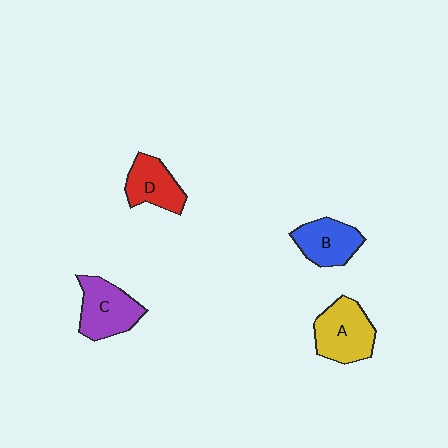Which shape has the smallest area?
Shape D (red).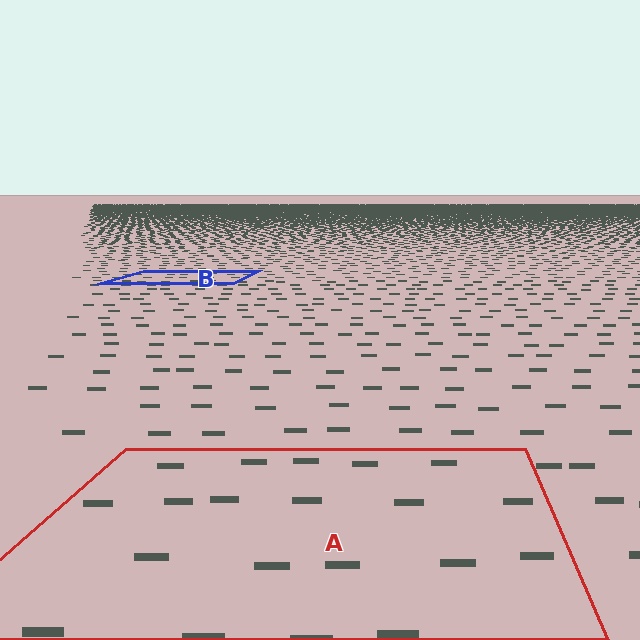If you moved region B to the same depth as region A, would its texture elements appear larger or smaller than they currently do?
They would appear larger. At a closer depth, the same texture elements are projected at a bigger on-screen size.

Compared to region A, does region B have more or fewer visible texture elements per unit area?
Region B has more texture elements per unit area — they are packed more densely because it is farther away.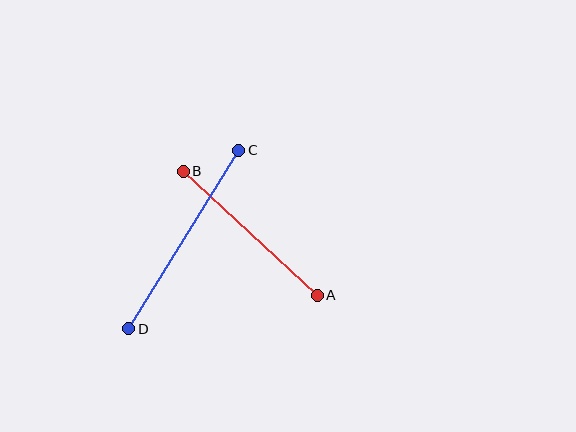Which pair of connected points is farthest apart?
Points C and D are farthest apart.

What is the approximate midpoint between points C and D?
The midpoint is at approximately (184, 239) pixels.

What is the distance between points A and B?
The distance is approximately 182 pixels.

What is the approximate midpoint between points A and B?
The midpoint is at approximately (250, 233) pixels.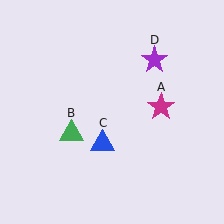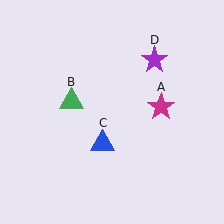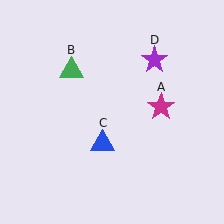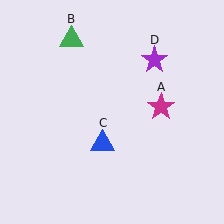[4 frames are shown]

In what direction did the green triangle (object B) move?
The green triangle (object B) moved up.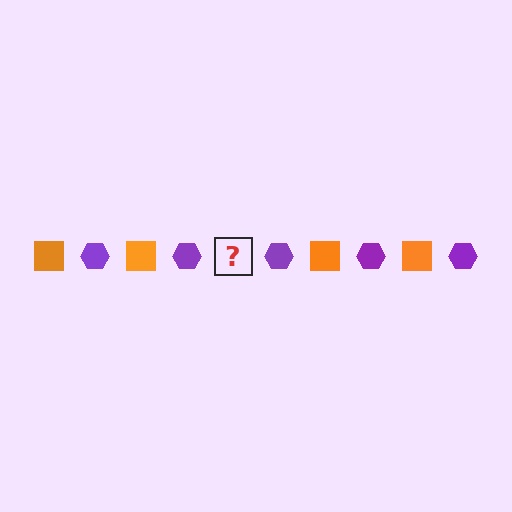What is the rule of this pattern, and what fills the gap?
The rule is that the pattern alternates between orange square and purple hexagon. The gap should be filled with an orange square.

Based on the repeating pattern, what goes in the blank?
The blank should be an orange square.